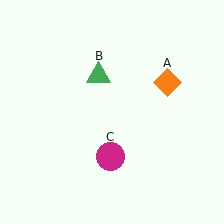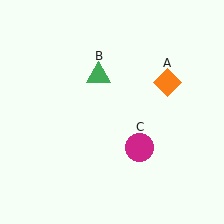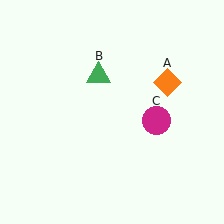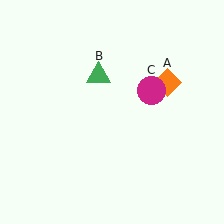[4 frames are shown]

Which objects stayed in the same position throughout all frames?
Orange diamond (object A) and green triangle (object B) remained stationary.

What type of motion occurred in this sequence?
The magenta circle (object C) rotated counterclockwise around the center of the scene.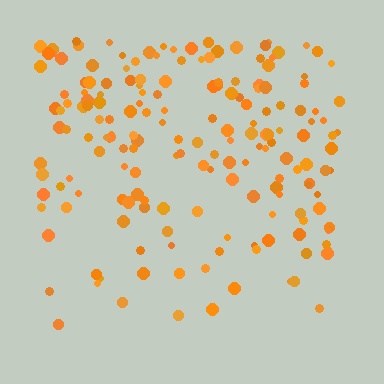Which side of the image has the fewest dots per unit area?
The bottom.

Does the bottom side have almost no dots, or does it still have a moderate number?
Still a moderate number, just noticeably fewer than the top.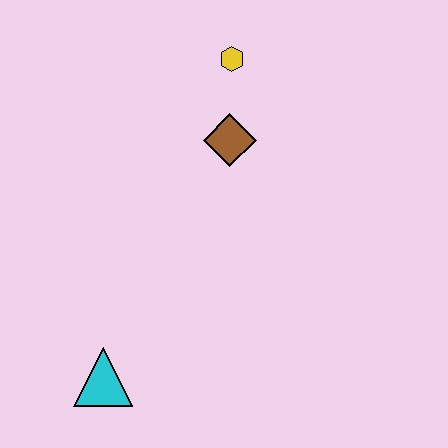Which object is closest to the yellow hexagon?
The brown diamond is closest to the yellow hexagon.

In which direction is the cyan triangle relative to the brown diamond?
The cyan triangle is below the brown diamond.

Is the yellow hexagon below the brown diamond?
No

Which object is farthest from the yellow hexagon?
The cyan triangle is farthest from the yellow hexagon.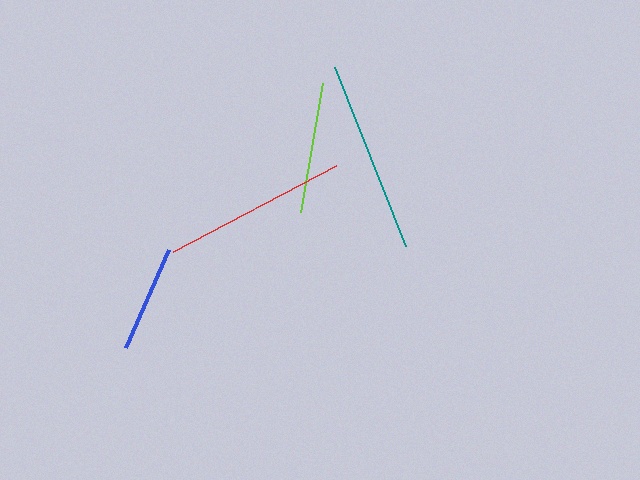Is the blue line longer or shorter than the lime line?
The lime line is longer than the blue line.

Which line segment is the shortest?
The blue line is the shortest at approximately 107 pixels.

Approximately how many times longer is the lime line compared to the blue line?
The lime line is approximately 1.2 times the length of the blue line.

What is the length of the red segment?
The red segment is approximately 185 pixels long.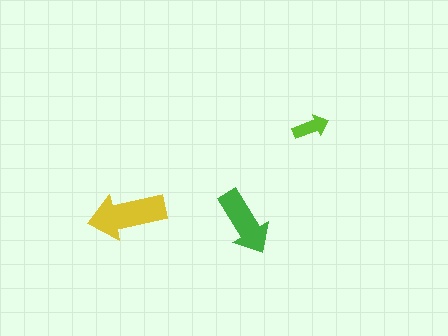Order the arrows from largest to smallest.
the yellow one, the green one, the lime one.